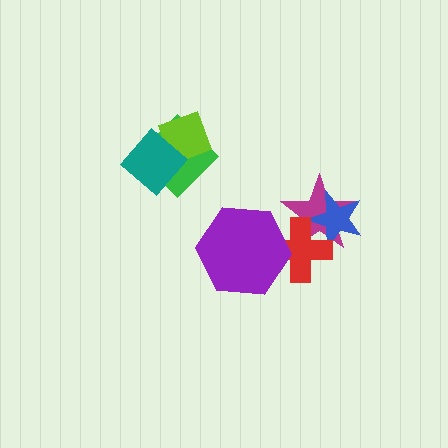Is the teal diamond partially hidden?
No, no other shape covers it.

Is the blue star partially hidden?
Yes, it is partially covered by another shape.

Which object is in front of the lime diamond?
The teal diamond is in front of the lime diamond.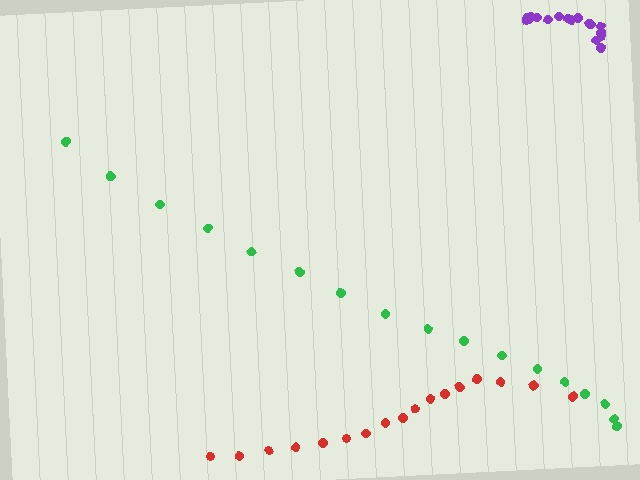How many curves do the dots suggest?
There are 3 distinct paths.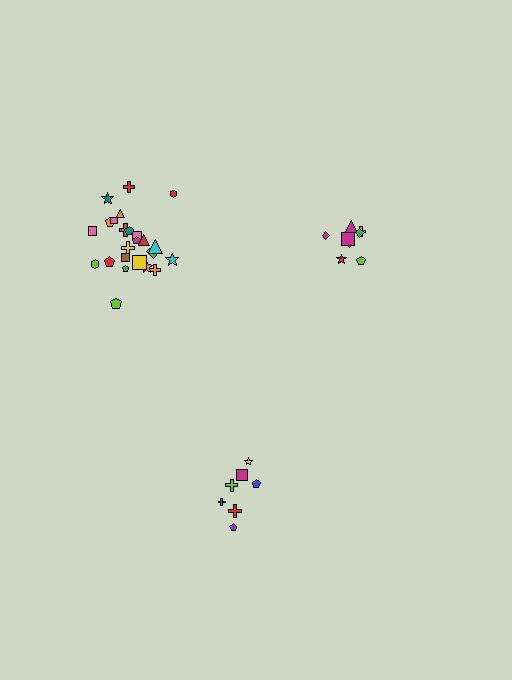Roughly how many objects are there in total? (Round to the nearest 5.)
Roughly 40 objects in total.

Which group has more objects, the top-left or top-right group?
The top-left group.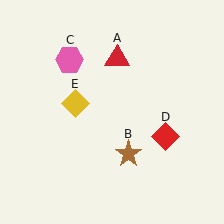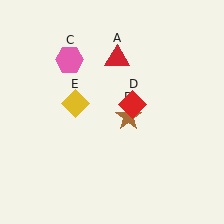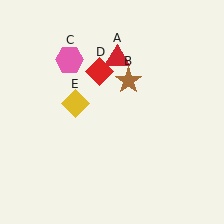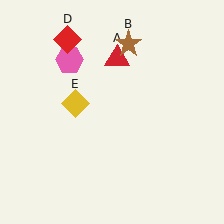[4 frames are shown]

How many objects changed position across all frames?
2 objects changed position: brown star (object B), red diamond (object D).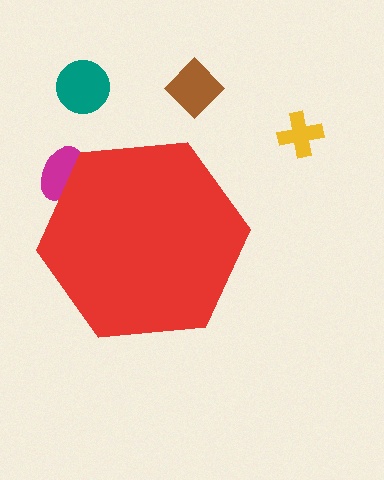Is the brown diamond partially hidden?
No, the brown diamond is fully visible.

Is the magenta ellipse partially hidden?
Yes, the magenta ellipse is partially hidden behind the red hexagon.